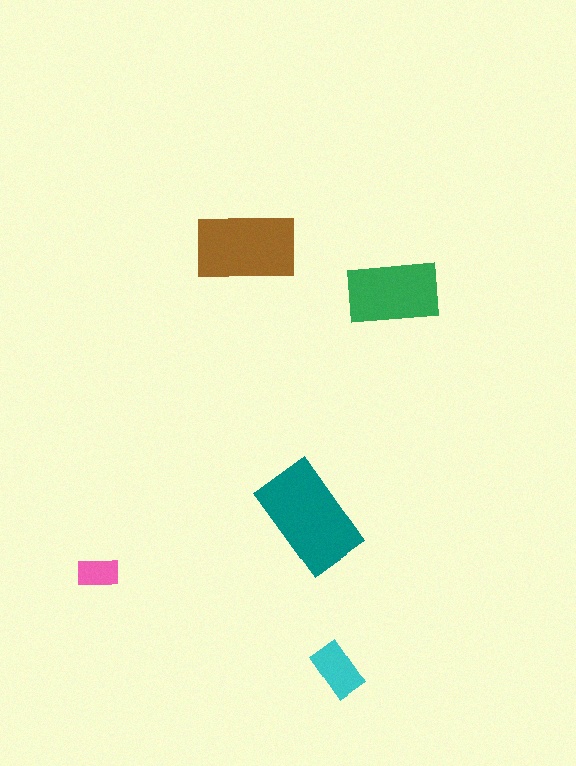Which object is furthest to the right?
The green rectangle is rightmost.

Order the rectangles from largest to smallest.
the teal one, the brown one, the green one, the cyan one, the pink one.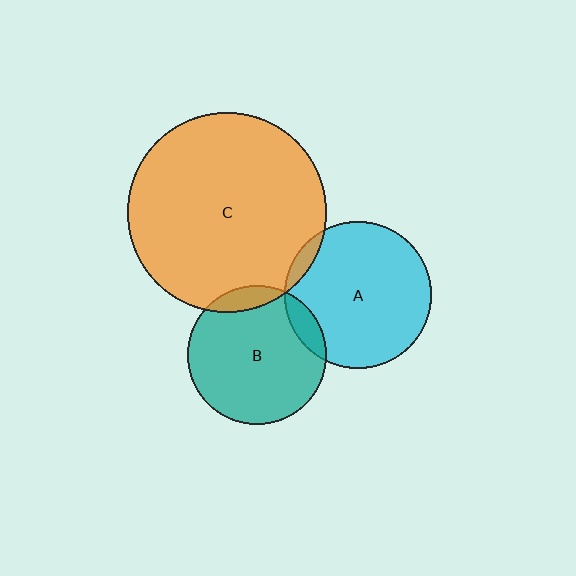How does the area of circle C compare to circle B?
Approximately 2.1 times.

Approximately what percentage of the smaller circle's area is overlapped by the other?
Approximately 10%.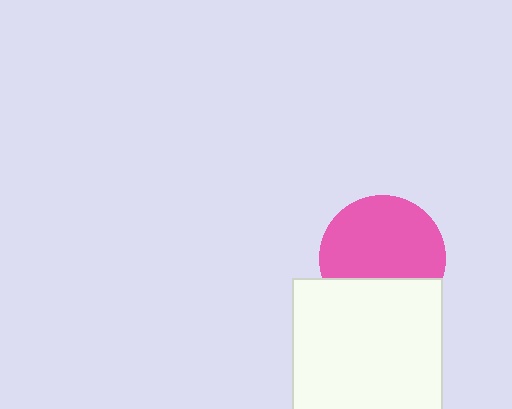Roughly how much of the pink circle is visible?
Most of it is visible (roughly 69%).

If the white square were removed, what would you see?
You would see the complete pink circle.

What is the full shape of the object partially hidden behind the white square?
The partially hidden object is a pink circle.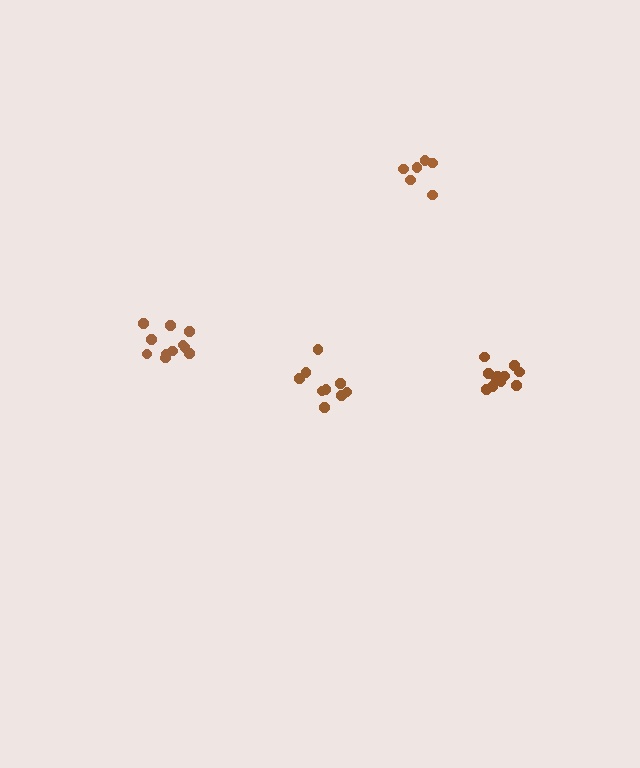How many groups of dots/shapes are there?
There are 4 groups.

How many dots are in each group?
Group 1: 9 dots, Group 2: 11 dots, Group 3: 6 dots, Group 4: 11 dots (37 total).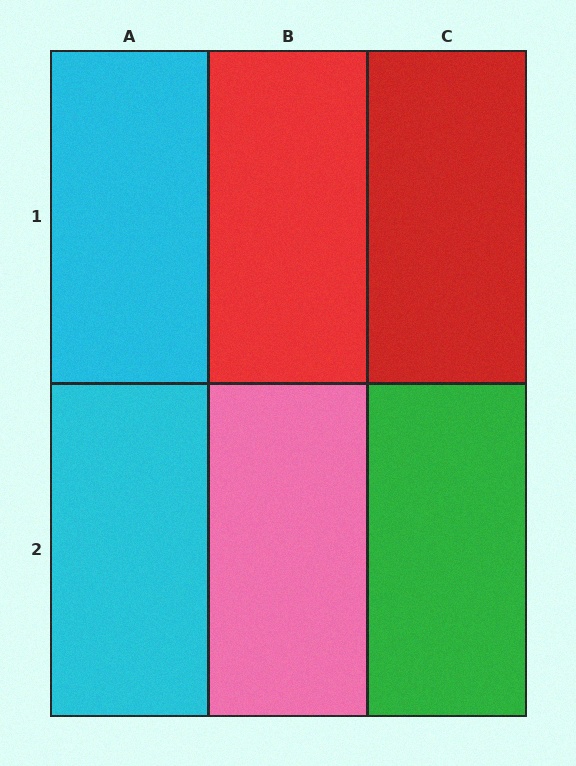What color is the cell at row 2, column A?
Cyan.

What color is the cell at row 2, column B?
Pink.